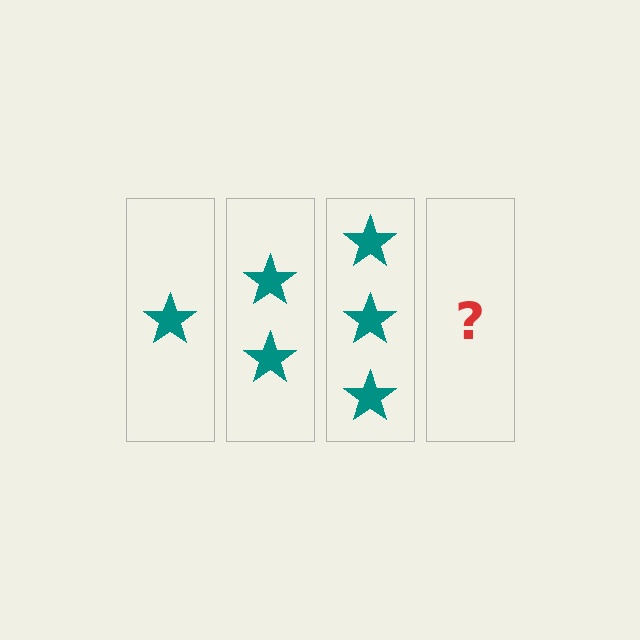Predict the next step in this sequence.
The next step is 4 stars.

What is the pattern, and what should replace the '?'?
The pattern is that each step adds one more star. The '?' should be 4 stars.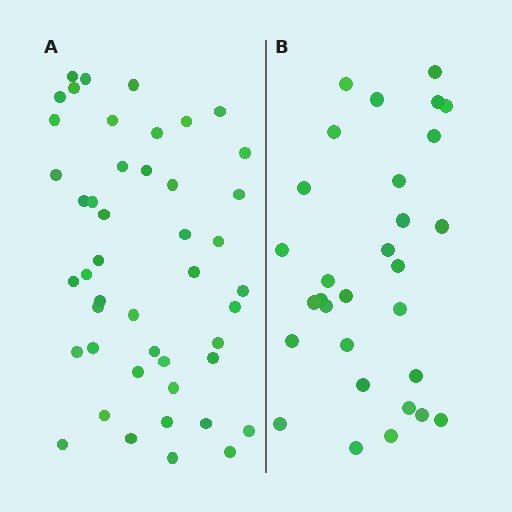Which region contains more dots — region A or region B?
Region A (the left region) has more dots.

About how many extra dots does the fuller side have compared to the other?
Region A has approximately 15 more dots than region B.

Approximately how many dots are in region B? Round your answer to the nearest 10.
About 30 dots.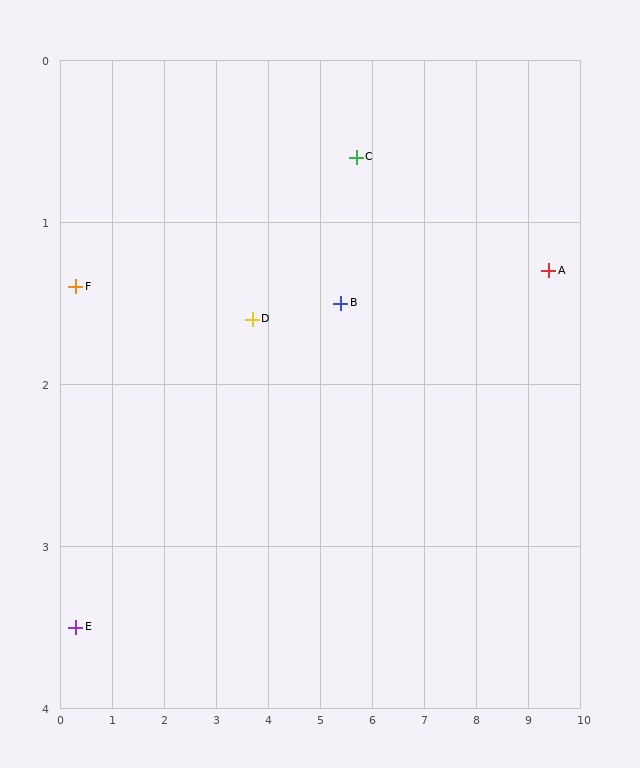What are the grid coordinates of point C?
Point C is at approximately (5.7, 0.6).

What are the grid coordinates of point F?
Point F is at approximately (0.3, 1.4).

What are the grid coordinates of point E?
Point E is at approximately (0.3, 3.5).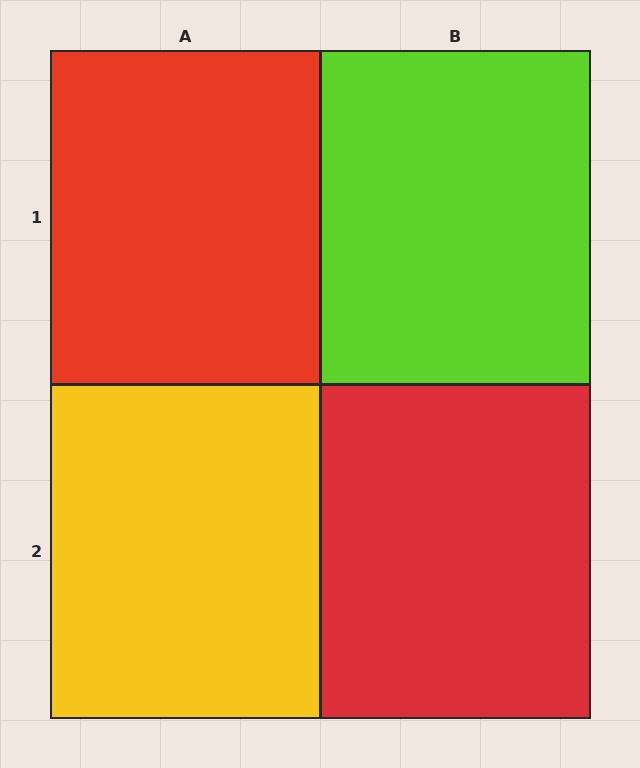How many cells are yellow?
1 cell is yellow.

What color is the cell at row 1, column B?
Lime.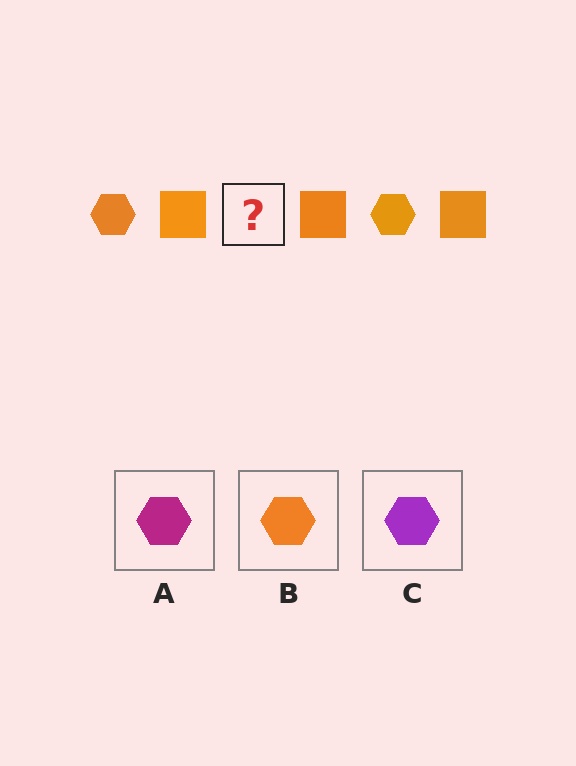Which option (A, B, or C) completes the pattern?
B.